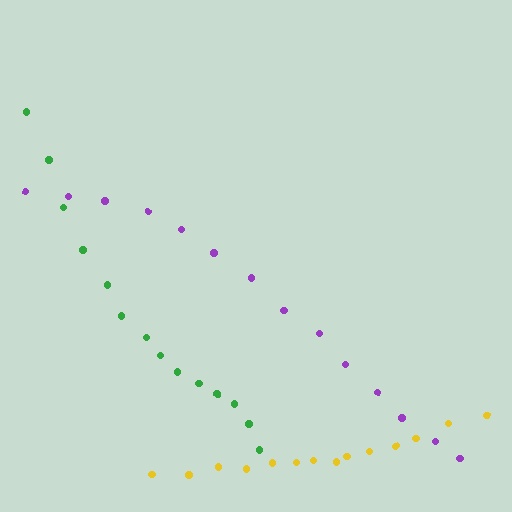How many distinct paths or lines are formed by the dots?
There are 3 distinct paths.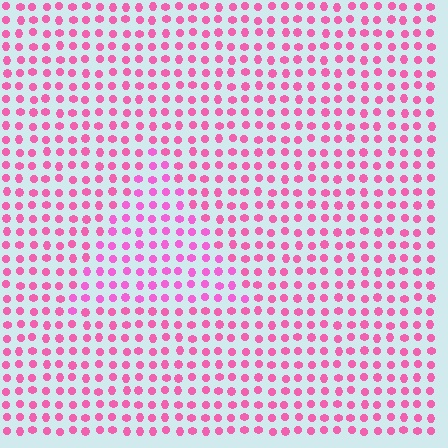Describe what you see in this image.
The image is filled with small pink elements in a uniform arrangement. A triangle-shaped region is visible where the elements are tinted to a slightly different hue, forming a subtle color boundary.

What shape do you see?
I see a triangle.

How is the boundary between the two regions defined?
The boundary is defined purely by a slight shift in hue (about 17 degrees). Spacing, size, and orientation are identical on both sides.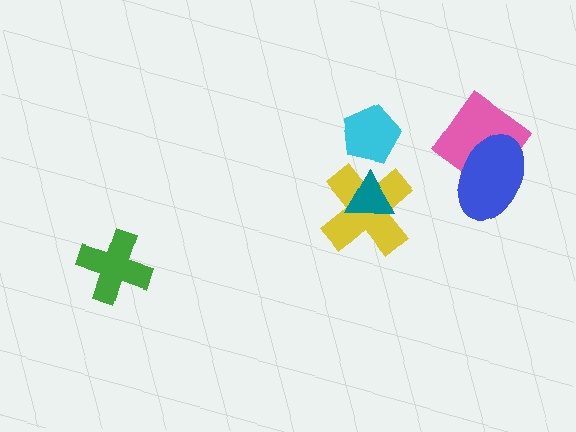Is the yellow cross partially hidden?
Yes, it is partially covered by another shape.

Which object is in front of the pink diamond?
The blue ellipse is in front of the pink diamond.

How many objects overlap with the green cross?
0 objects overlap with the green cross.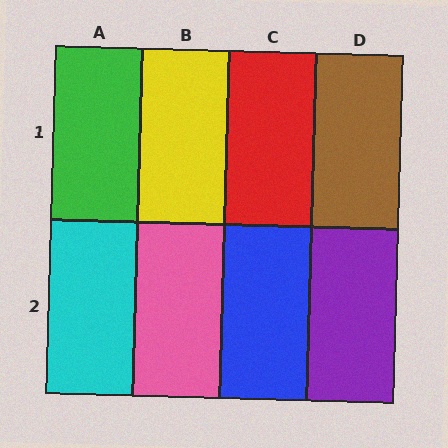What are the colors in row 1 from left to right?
Green, yellow, red, brown.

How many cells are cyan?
1 cell is cyan.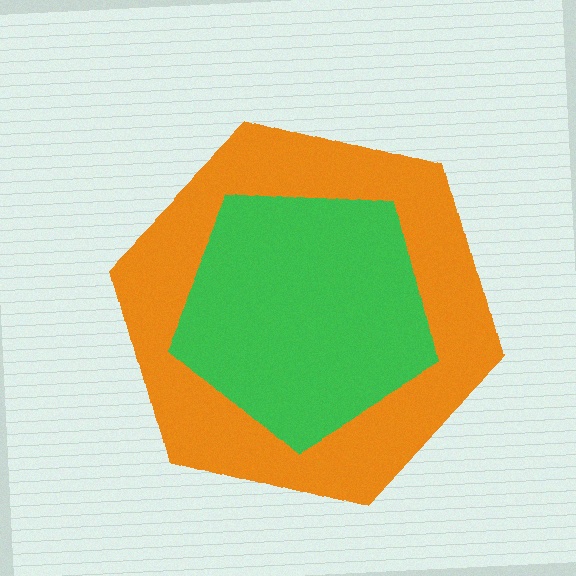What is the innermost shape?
The green pentagon.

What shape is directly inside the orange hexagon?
The green pentagon.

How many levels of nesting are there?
2.